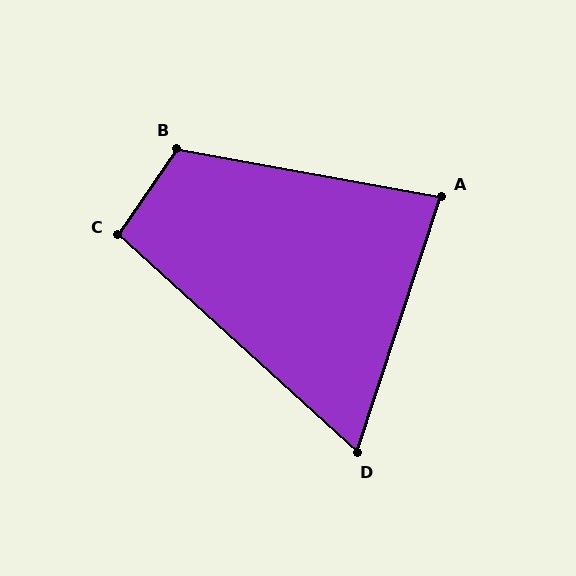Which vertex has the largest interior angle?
B, at approximately 114 degrees.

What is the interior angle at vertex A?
Approximately 82 degrees (acute).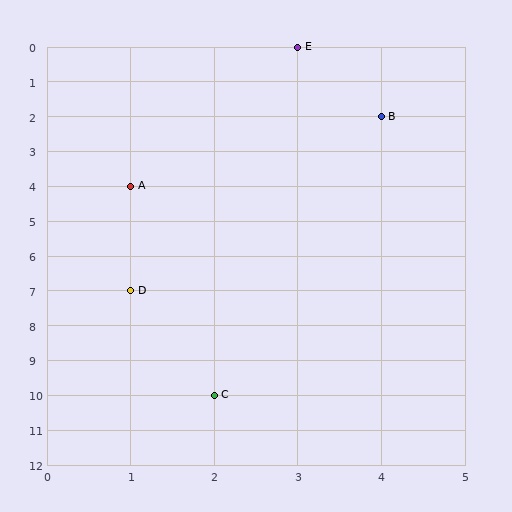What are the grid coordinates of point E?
Point E is at grid coordinates (3, 0).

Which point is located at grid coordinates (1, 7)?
Point D is at (1, 7).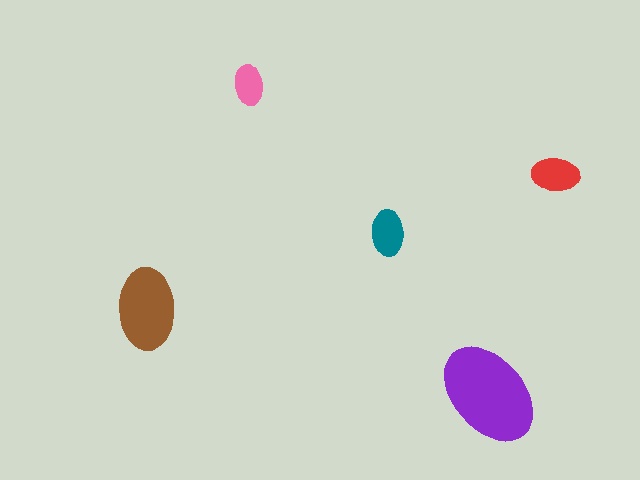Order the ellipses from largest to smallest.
the purple one, the brown one, the red one, the teal one, the pink one.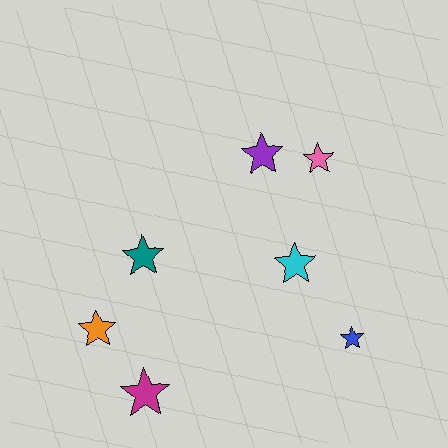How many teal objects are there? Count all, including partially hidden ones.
There is 1 teal object.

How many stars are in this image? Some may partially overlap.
There are 7 stars.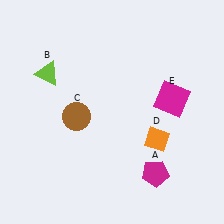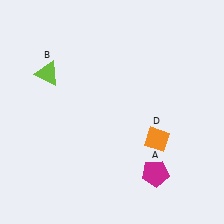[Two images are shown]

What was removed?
The brown circle (C), the magenta square (E) were removed in Image 2.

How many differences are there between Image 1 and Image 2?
There are 2 differences between the two images.